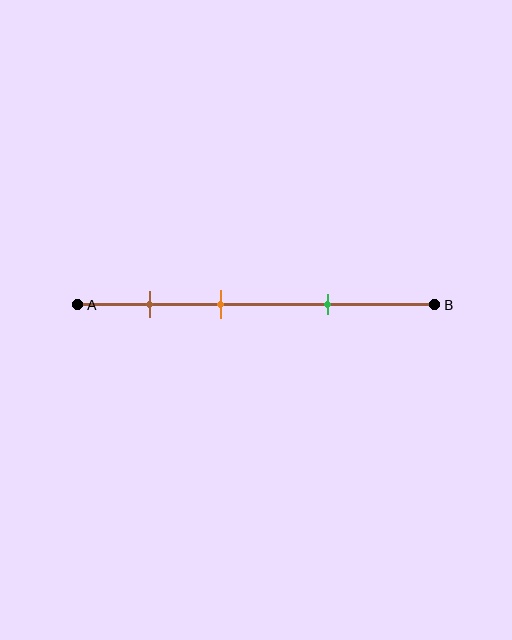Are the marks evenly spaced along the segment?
Yes, the marks are approximately evenly spaced.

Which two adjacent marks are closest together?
The brown and orange marks are the closest adjacent pair.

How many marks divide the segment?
There are 3 marks dividing the segment.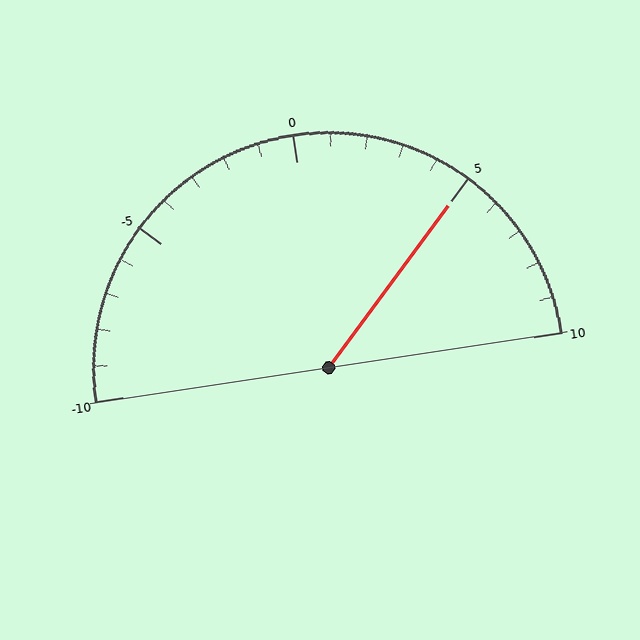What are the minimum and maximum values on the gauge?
The gauge ranges from -10 to 10.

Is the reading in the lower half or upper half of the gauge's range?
The reading is in the upper half of the range (-10 to 10).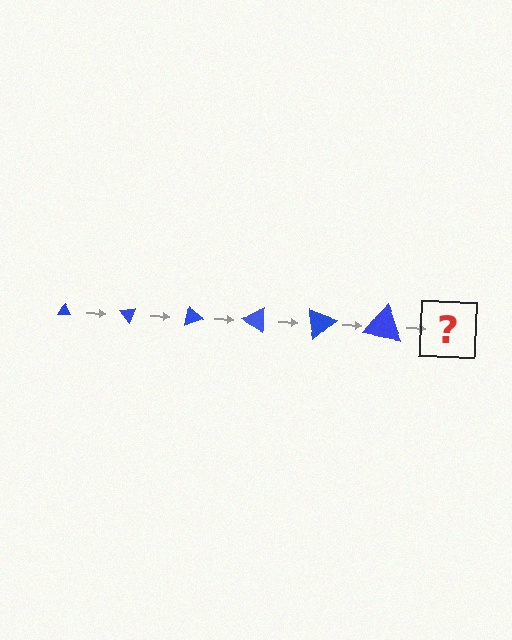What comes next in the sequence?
The next element should be a triangle, larger than the previous one and rotated 300 degrees from the start.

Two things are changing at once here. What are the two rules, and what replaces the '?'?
The two rules are that the triangle grows larger each step and it rotates 50 degrees each step. The '?' should be a triangle, larger than the previous one and rotated 300 degrees from the start.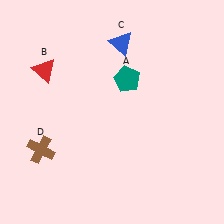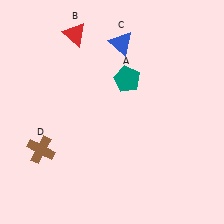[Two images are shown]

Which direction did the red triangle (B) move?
The red triangle (B) moved up.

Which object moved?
The red triangle (B) moved up.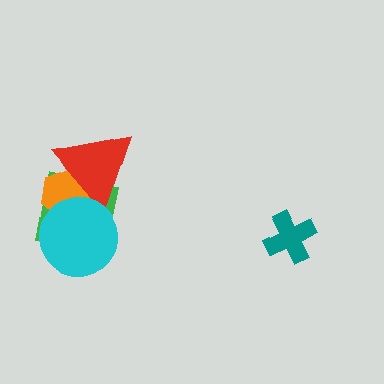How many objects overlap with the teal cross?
0 objects overlap with the teal cross.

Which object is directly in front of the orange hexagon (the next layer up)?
The red triangle is directly in front of the orange hexagon.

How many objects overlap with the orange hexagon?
3 objects overlap with the orange hexagon.